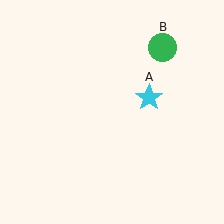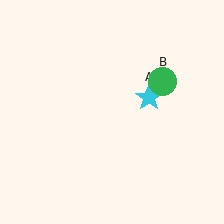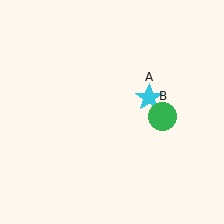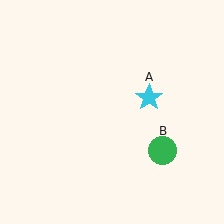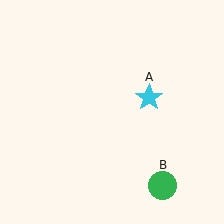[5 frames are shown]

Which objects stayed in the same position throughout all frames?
Cyan star (object A) remained stationary.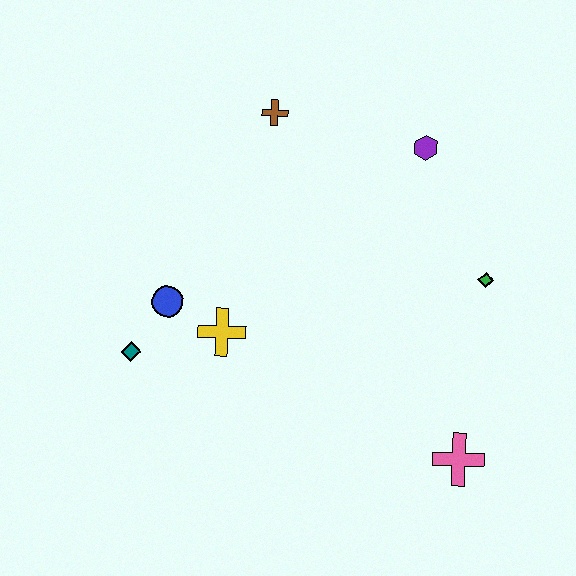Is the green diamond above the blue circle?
Yes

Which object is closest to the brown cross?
The purple hexagon is closest to the brown cross.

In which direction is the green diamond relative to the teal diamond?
The green diamond is to the right of the teal diamond.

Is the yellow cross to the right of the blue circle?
Yes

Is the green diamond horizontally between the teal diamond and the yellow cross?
No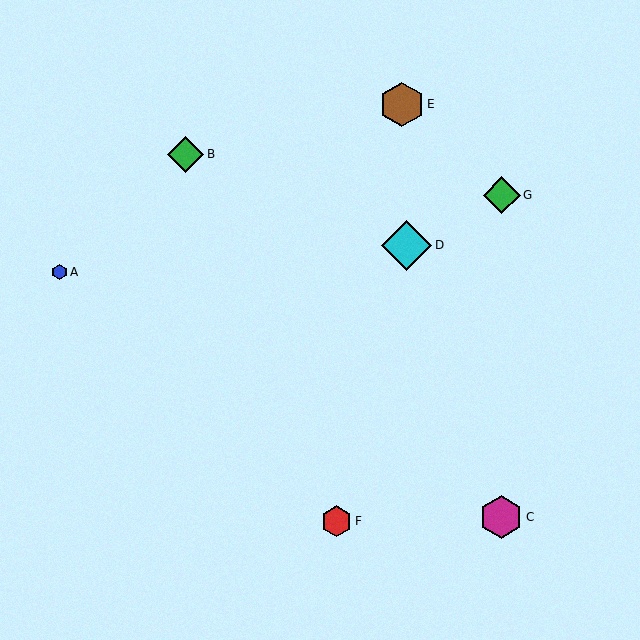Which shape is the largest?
The cyan diamond (labeled D) is the largest.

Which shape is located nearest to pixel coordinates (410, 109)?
The brown hexagon (labeled E) at (402, 104) is nearest to that location.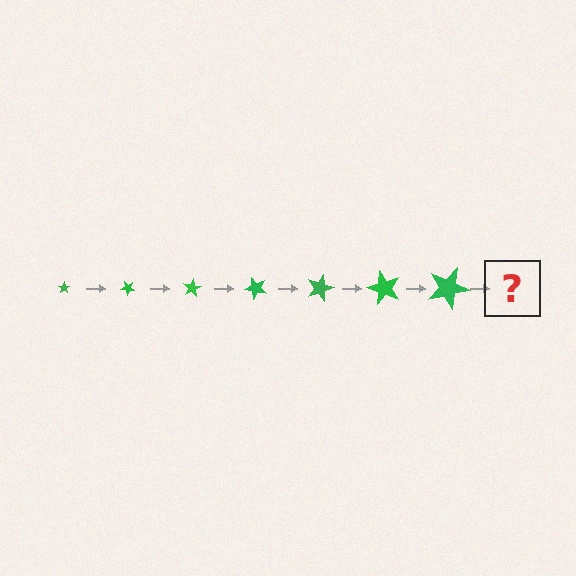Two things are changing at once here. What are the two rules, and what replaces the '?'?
The two rules are that the star grows larger each step and it rotates 40 degrees each step. The '?' should be a star, larger than the previous one and rotated 280 degrees from the start.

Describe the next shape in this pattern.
It should be a star, larger than the previous one and rotated 280 degrees from the start.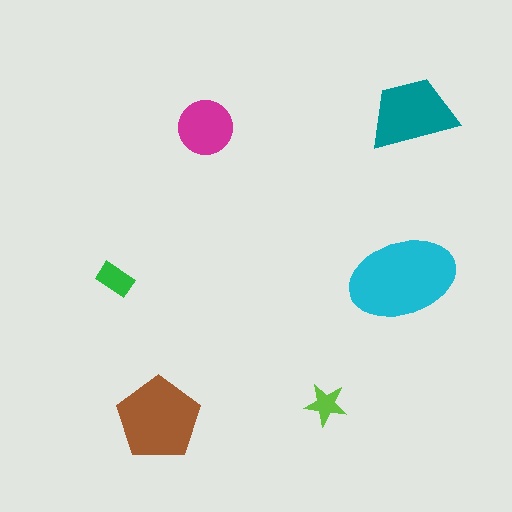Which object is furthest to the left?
The green rectangle is leftmost.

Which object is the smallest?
The lime star.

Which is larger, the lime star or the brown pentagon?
The brown pentagon.